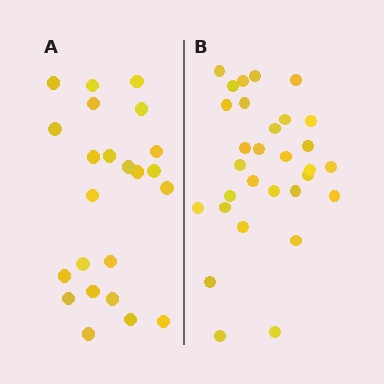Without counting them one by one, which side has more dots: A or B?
Region B (the right region) has more dots.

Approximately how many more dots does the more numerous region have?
Region B has roughly 8 or so more dots than region A.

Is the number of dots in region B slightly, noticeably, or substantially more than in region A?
Region B has noticeably more, but not dramatically so. The ratio is roughly 1.3 to 1.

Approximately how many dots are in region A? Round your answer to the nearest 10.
About 20 dots. (The exact count is 23, which rounds to 20.)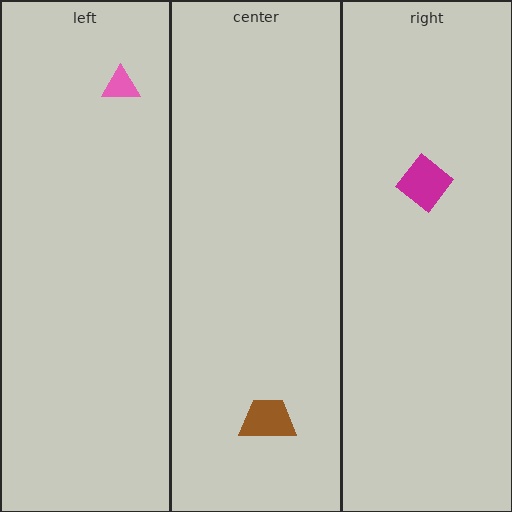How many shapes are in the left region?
1.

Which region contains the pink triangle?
The left region.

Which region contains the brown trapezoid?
The center region.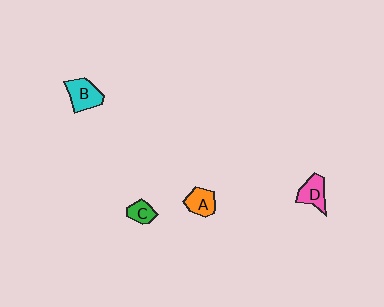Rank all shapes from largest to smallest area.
From largest to smallest: B (cyan), D (pink), A (orange), C (green).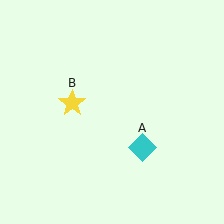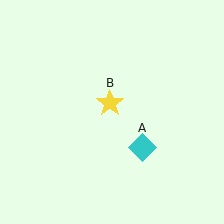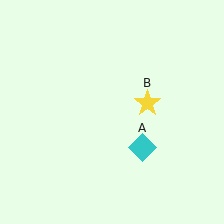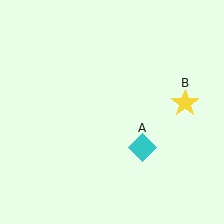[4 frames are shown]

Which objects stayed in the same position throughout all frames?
Cyan diamond (object A) remained stationary.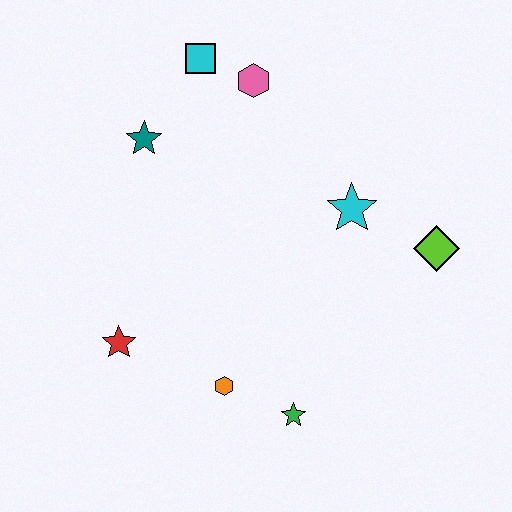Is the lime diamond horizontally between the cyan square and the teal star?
No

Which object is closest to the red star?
The orange hexagon is closest to the red star.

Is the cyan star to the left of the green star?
No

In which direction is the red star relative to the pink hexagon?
The red star is below the pink hexagon.